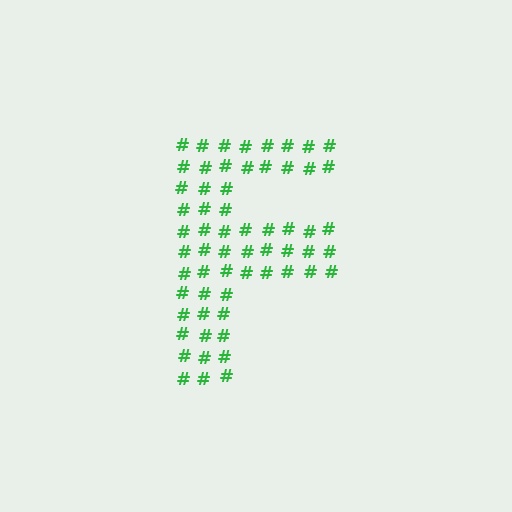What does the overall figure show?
The overall figure shows the letter F.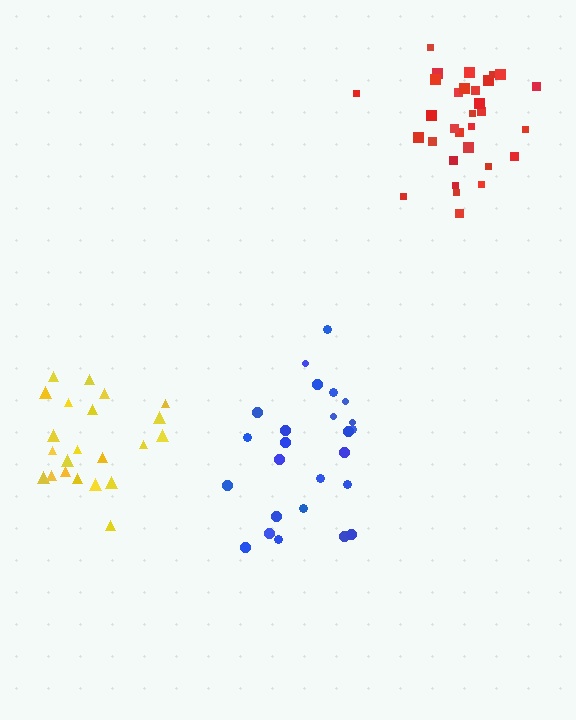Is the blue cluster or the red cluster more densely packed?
Red.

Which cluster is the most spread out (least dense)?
Blue.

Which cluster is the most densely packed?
Red.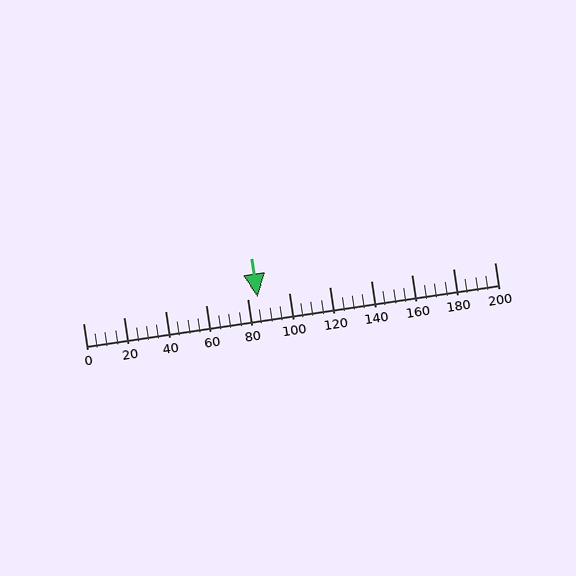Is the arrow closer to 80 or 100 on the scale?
The arrow is closer to 80.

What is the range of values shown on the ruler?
The ruler shows values from 0 to 200.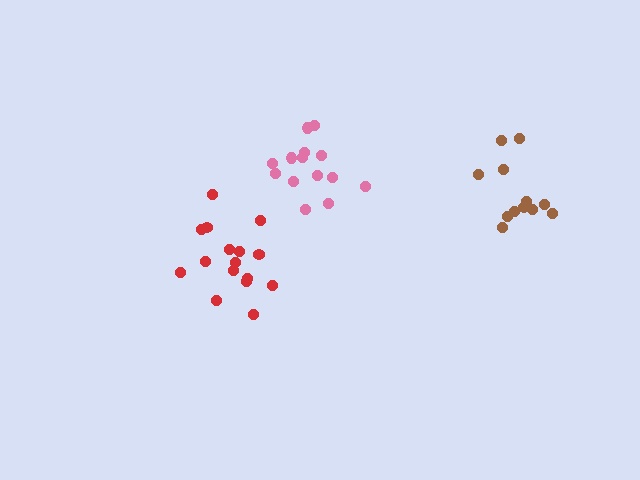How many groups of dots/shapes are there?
There are 3 groups.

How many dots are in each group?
Group 1: 16 dots, Group 2: 14 dots, Group 3: 12 dots (42 total).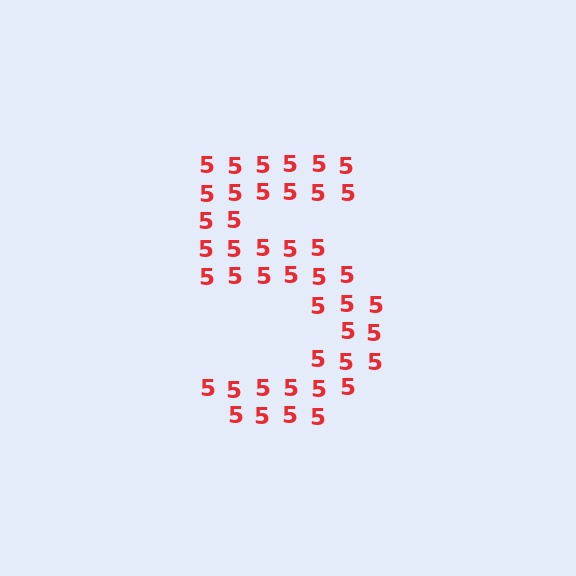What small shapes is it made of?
It is made of small digit 5's.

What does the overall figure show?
The overall figure shows the digit 5.